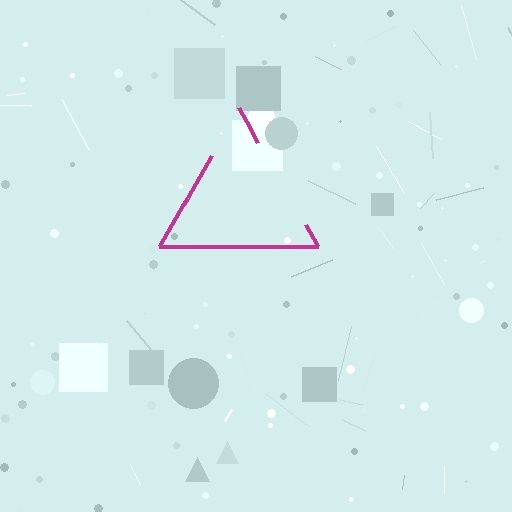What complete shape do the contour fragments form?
The contour fragments form a triangle.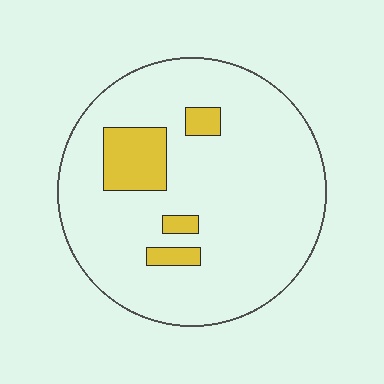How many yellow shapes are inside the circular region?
4.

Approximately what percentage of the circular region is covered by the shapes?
Approximately 10%.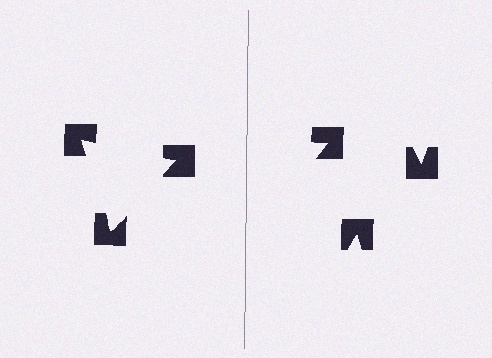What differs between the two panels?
The notched squares are positioned identically on both sides; only the wedge orientations differ. On the left they align to a triangle; on the right they are misaligned.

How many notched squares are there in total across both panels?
6 — 3 on each side.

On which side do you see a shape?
An illusory triangle appears on the left side. On the right side the wedge cuts are rotated, so no coherent shape forms.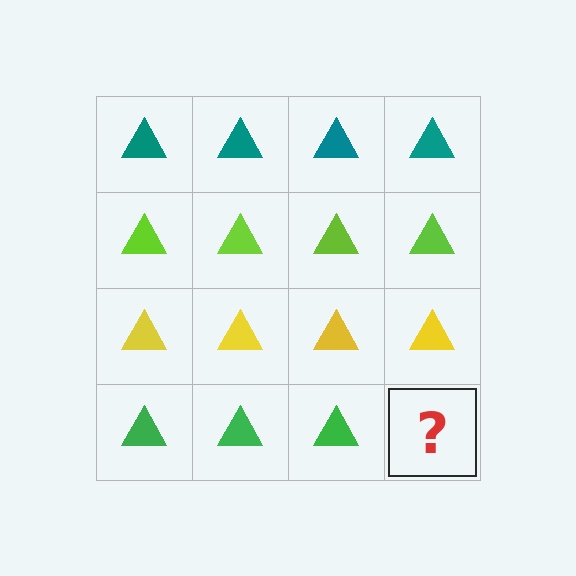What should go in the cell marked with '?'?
The missing cell should contain a green triangle.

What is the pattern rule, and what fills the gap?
The rule is that each row has a consistent color. The gap should be filled with a green triangle.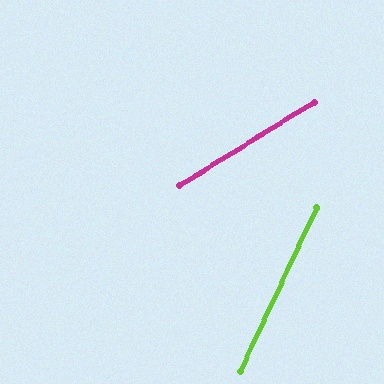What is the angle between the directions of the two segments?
Approximately 33 degrees.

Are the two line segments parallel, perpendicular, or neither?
Neither parallel nor perpendicular — they differ by about 33°.